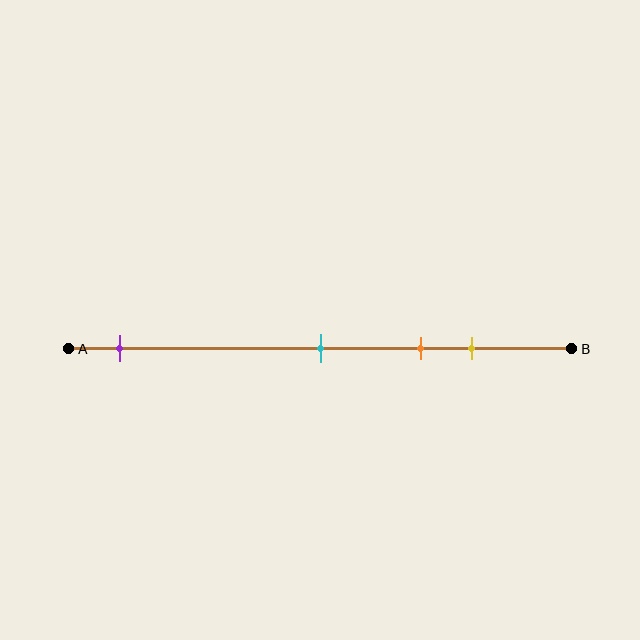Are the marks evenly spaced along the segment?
No, the marks are not evenly spaced.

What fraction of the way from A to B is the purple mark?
The purple mark is approximately 10% (0.1) of the way from A to B.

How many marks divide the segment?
There are 4 marks dividing the segment.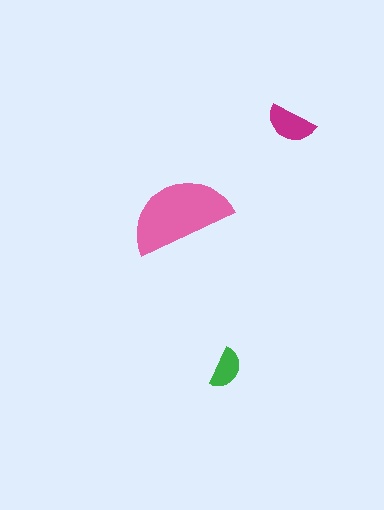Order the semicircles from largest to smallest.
the pink one, the magenta one, the green one.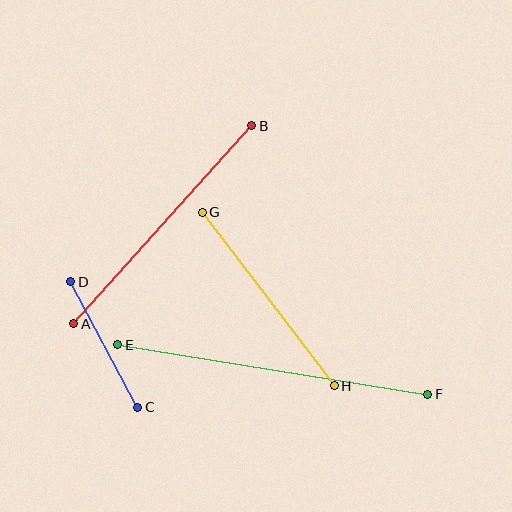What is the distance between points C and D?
The distance is approximately 142 pixels.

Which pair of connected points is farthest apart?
Points E and F are farthest apart.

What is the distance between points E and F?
The distance is approximately 314 pixels.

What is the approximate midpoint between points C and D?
The midpoint is at approximately (104, 345) pixels.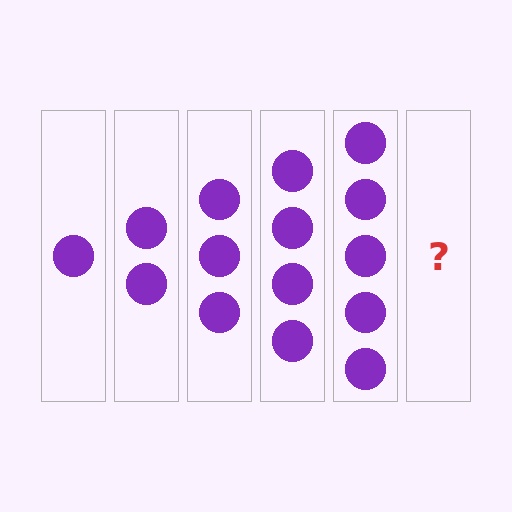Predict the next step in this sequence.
The next step is 6 circles.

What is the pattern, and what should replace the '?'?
The pattern is that each step adds one more circle. The '?' should be 6 circles.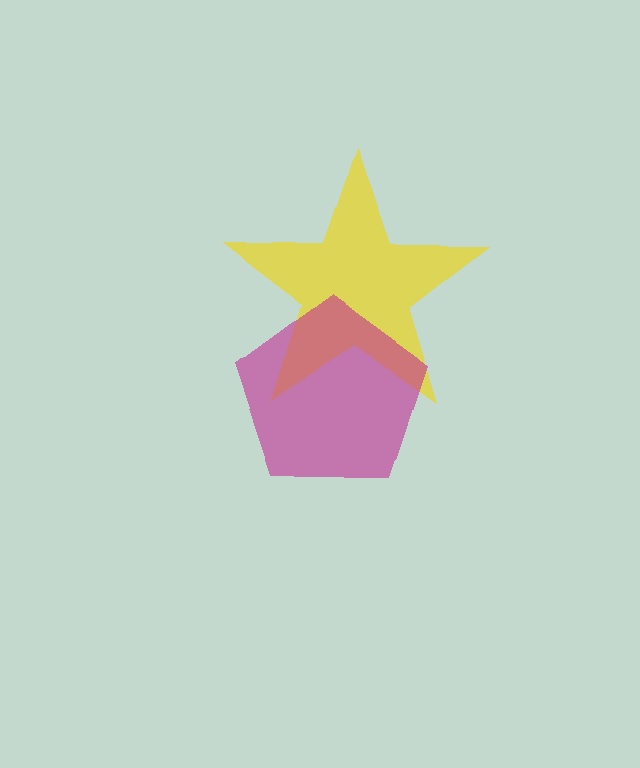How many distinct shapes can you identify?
There are 2 distinct shapes: a yellow star, a magenta pentagon.